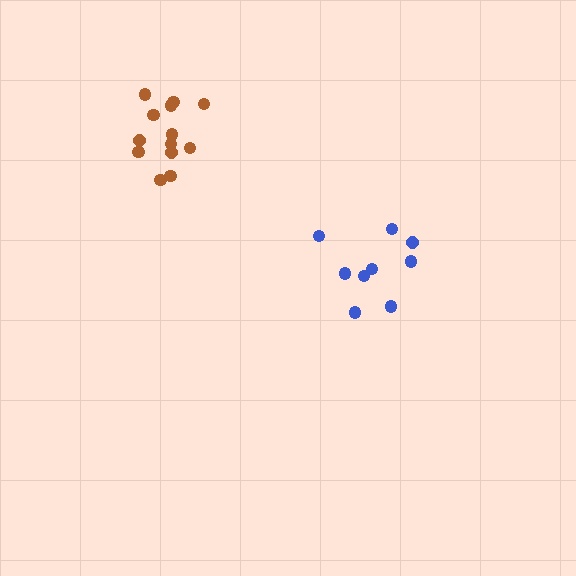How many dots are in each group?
Group 1: 13 dots, Group 2: 9 dots (22 total).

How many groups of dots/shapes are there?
There are 2 groups.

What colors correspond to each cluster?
The clusters are colored: brown, blue.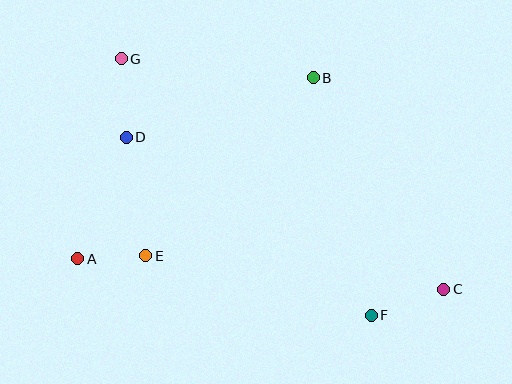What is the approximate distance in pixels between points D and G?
The distance between D and G is approximately 79 pixels.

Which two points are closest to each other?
Points A and E are closest to each other.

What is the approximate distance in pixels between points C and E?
The distance between C and E is approximately 300 pixels.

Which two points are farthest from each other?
Points C and G are farthest from each other.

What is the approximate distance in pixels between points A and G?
The distance between A and G is approximately 205 pixels.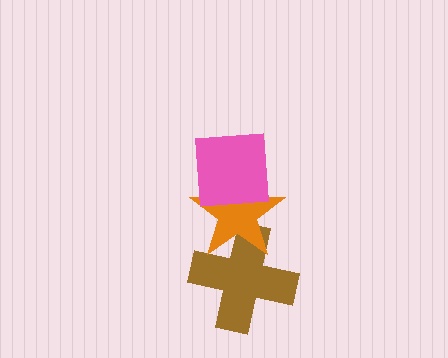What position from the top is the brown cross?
The brown cross is 3rd from the top.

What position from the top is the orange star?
The orange star is 2nd from the top.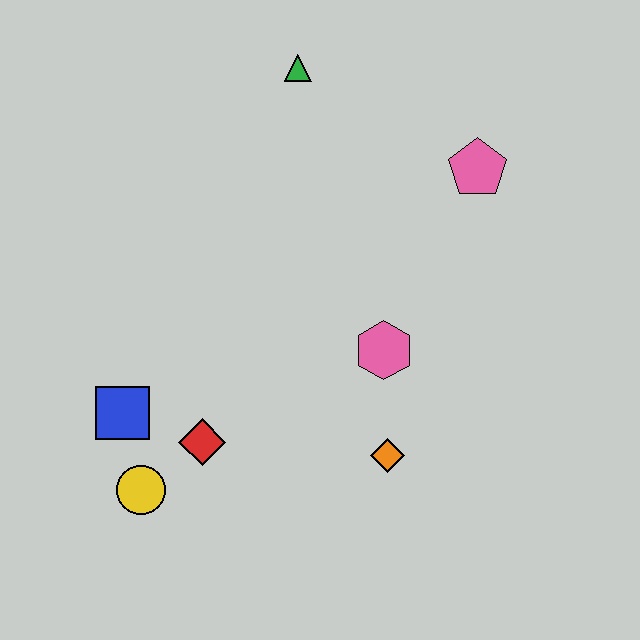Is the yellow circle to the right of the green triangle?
No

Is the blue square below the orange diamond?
No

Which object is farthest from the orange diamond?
The green triangle is farthest from the orange diamond.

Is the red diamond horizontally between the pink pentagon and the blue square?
Yes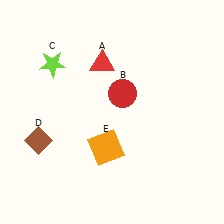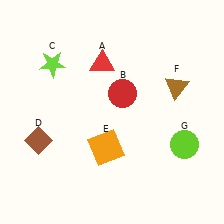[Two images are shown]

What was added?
A brown triangle (F), a lime circle (G) were added in Image 2.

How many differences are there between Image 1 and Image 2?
There are 2 differences between the two images.